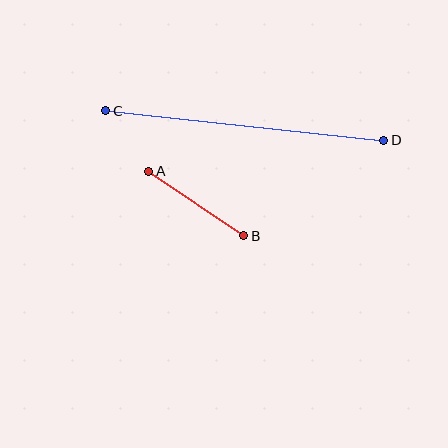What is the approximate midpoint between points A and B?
The midpoint is at approximately (196, 203) pixels.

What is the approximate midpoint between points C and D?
The midpoint is at approximately (245, 126) pixels.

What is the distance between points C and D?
The distance is approximately 280 pixels.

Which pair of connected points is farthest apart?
Points C and D are farthest apart.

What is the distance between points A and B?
The distance is approximately 115 pixels.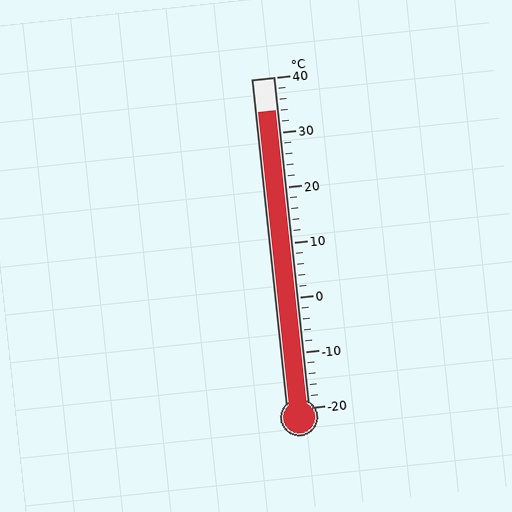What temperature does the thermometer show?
The thermometer shows approximately 34°C.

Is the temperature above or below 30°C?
The temperature is above 30°C.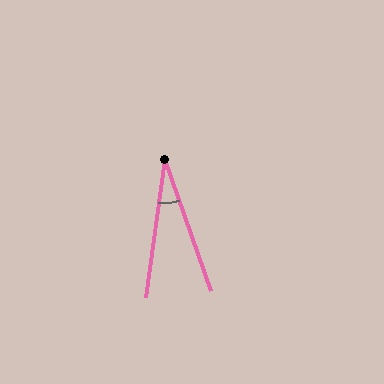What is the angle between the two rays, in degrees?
Approximately 27 degrees.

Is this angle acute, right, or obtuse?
It is acute.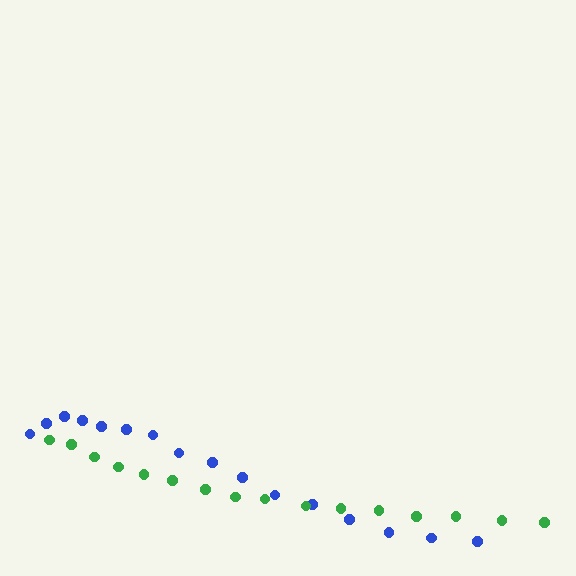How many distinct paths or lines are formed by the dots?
There are 2 distinct paths.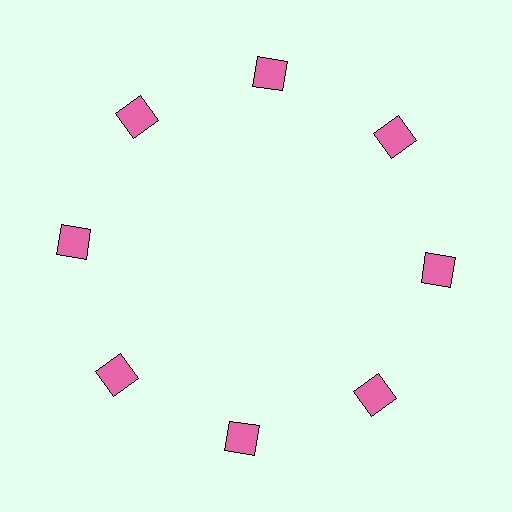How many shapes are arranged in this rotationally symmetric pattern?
There are 8 shapes, arranged in 8 groups of 1.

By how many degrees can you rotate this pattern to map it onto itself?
The pattern maps onto itself every 45 degrees of rotation.